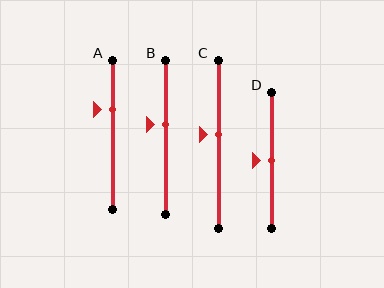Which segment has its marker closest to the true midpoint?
Segment D has its marker closest to the true midpoint.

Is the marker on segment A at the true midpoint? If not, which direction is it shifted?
No, the marker on segment A is shifted upward by about 17% of the segment length.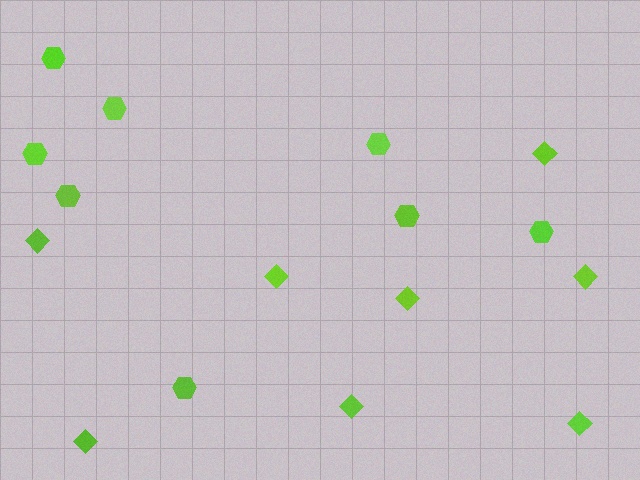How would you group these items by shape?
There are 2 groups: one group of diamonds (8) and one group of hexagons (8).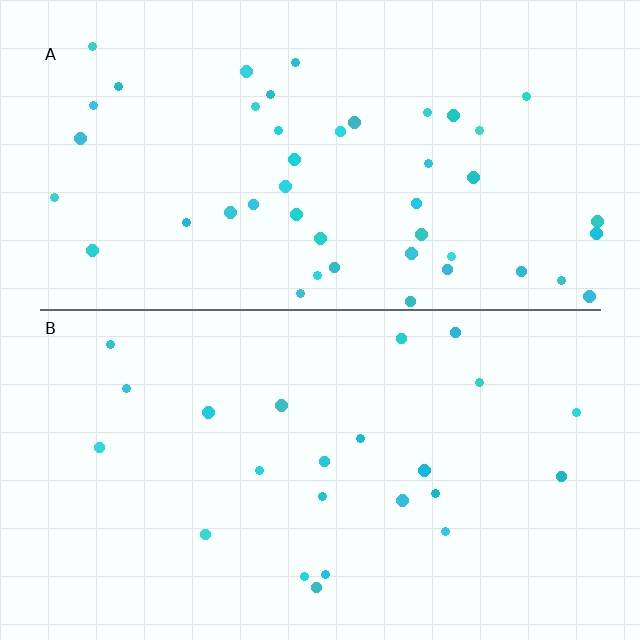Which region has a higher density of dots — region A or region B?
A (the top).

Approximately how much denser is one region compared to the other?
Approximately 2.0× — region A over region B.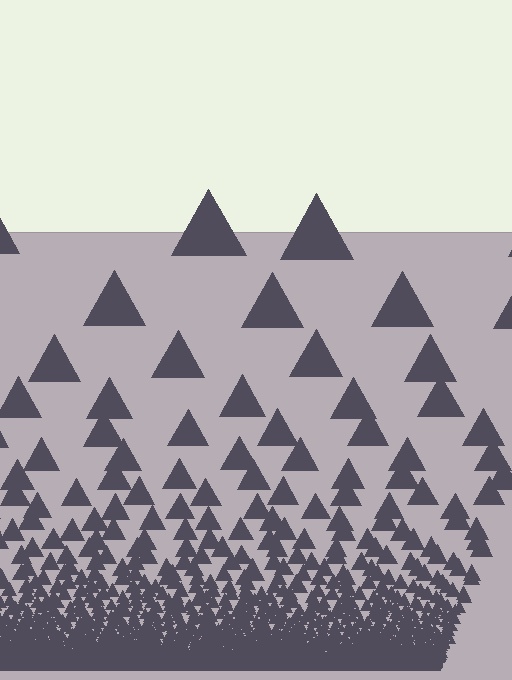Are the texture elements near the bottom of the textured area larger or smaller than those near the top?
Smaller. The gradient is inverted — elements near the bottom are smaller and denser.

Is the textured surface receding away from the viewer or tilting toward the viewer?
The surface appears to tilt toward the viewer. Texture elements get larger and sparser toward the top.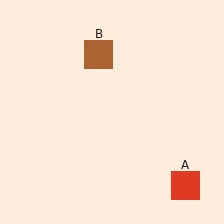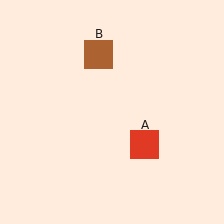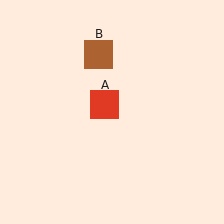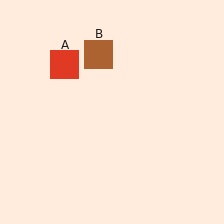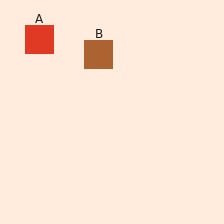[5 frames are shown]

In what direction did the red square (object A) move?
The red square (object A) moved up and to the left.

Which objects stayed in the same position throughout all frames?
Brown square (object B) remained stationary.